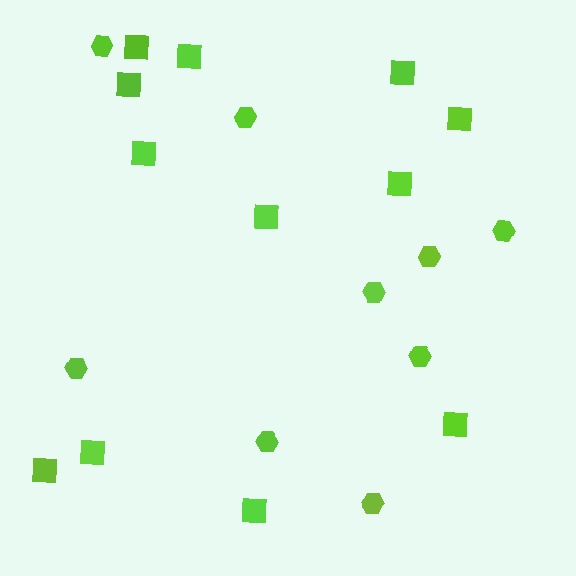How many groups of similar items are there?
There are 2 groups: one group of hexagons (9) and one group of squares (12).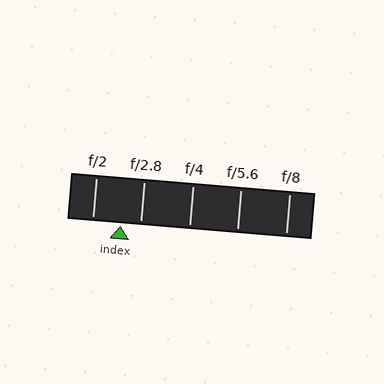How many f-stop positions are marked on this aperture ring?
There are 5 f-stop positions marked.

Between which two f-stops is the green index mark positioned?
The index mark is between f/2 and f/2.8.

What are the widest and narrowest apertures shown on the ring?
The widest aperture shown is f/2 and the narrowest is f/8.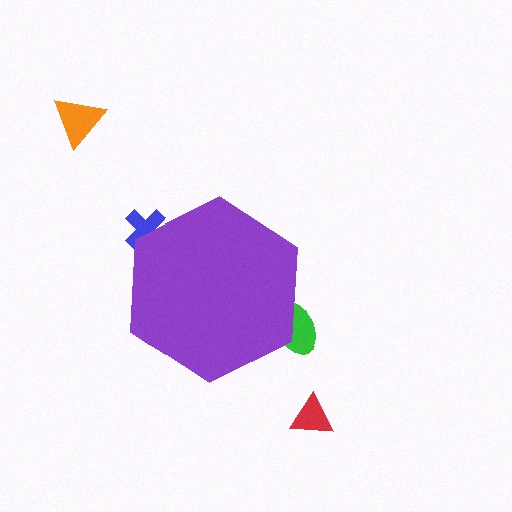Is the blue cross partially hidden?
Yes, the blue cross is partially hidden behind the purple hexagon.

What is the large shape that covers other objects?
A purple hexagon.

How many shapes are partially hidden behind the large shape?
2 shapes are partially hidden.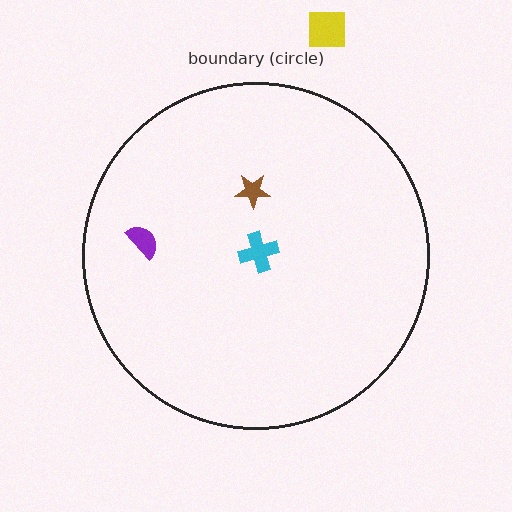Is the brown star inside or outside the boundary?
Inside.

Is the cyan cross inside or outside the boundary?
Inside.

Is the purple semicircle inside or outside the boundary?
Inside.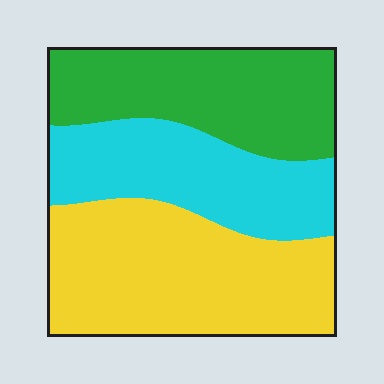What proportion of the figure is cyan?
Cyan covers 28% of the figure.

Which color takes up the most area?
Yellow, at roughly 40%.